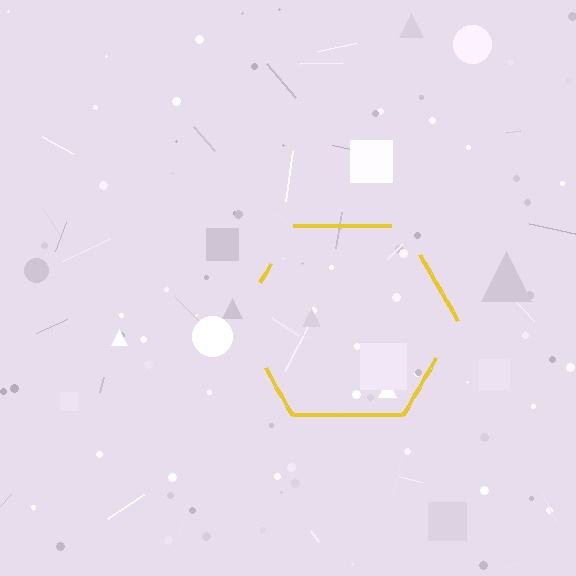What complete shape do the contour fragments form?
The contour fragments form a hexagon.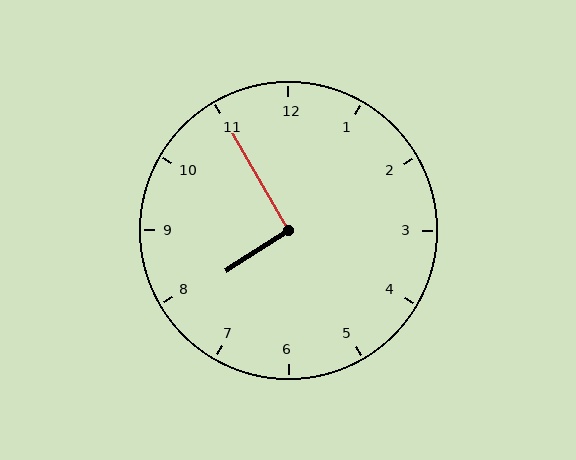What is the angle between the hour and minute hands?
Approximately 92 degrees.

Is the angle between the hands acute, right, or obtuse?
It is right.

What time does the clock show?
7:55.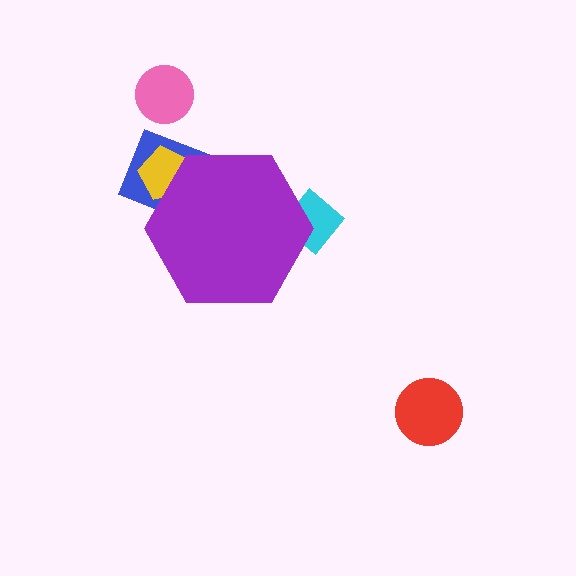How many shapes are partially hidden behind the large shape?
3 shapes are partially hidden.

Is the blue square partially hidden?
Yes, the blue square is partially hidden behind the purple hexagon.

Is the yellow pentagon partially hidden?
Yes, the yellow pentagon is partially hidden behind the purple hexagon.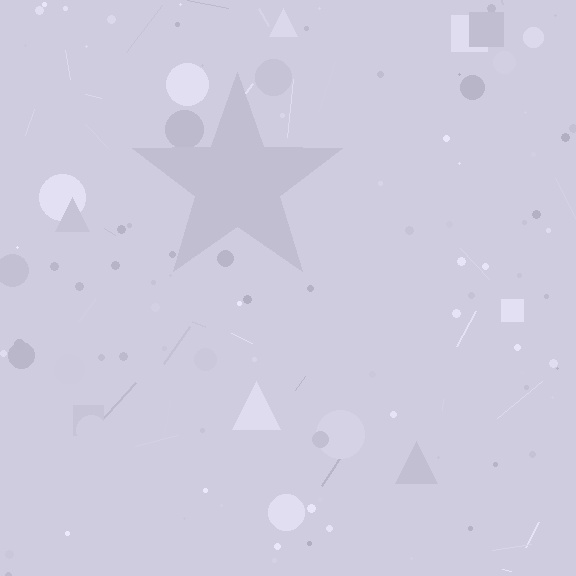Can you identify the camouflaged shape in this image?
The camouflaged shape is a star.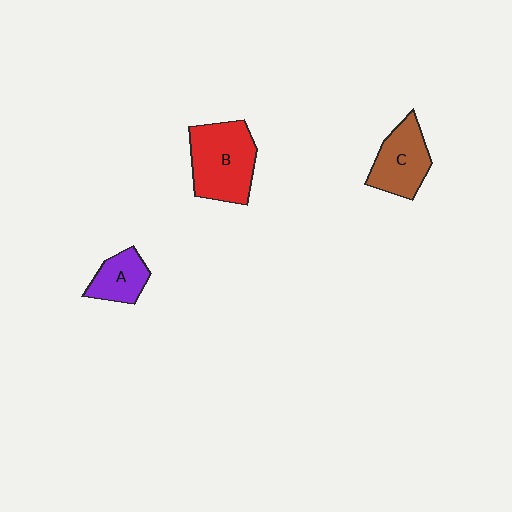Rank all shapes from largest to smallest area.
From largest to smallest: B (red), C (brown), A (purple).